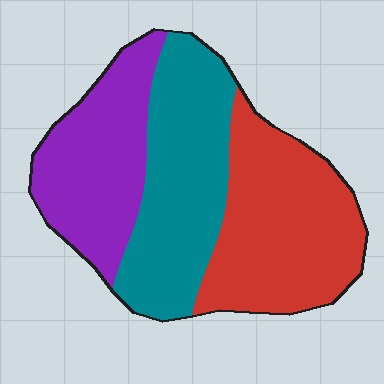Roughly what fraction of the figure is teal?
Teal takes up between a third and a half of the figure.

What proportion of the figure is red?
Red covers around 35% of the figure.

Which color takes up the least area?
Purple, at roughly 30%.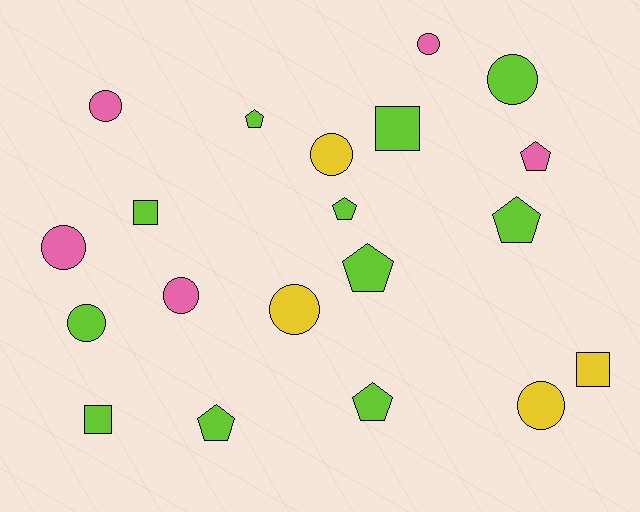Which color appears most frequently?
Lime, with 11 objects.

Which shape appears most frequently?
Circle, with 9 objects.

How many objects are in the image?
There are 20 objects.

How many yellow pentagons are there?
There are no yellow pentagons.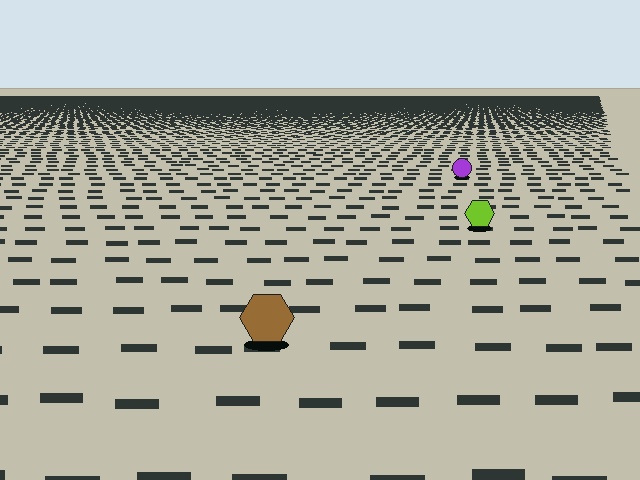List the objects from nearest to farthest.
From nearest to farthest: the brown hexagon, the lime hexagon, the purple circle.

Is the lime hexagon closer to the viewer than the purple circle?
Yes. The lime hexagon is closer — you can tell from the texture gradient: the ground texture is coarser near it.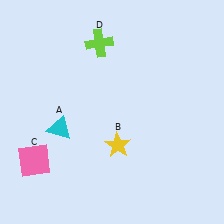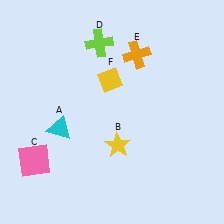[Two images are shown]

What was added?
An orange cross (E), a yellow diamond (F) were added in Image 2.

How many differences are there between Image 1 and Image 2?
There are 2 differences between the two images.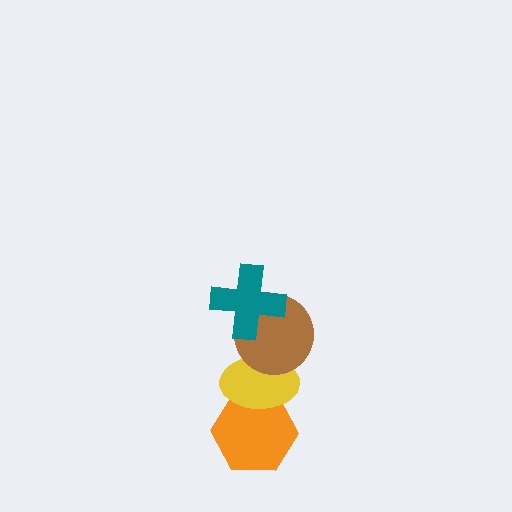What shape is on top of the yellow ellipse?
The brown circle is on top of the yellow ellipse.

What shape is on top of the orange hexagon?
The yellow ellipse is on top of the orange hexagon.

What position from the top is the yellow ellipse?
The yellow ellipse is 3rd from the top.